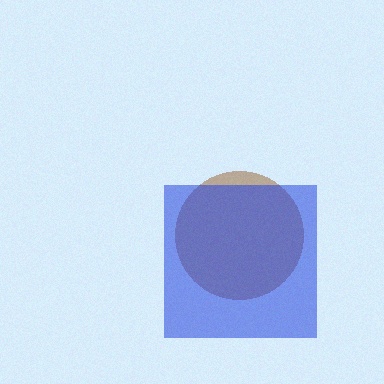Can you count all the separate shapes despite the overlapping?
Yes, there are 2 separate shapes.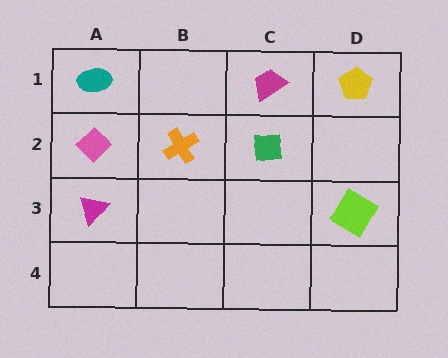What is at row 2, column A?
A pink diamond.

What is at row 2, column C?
A green square.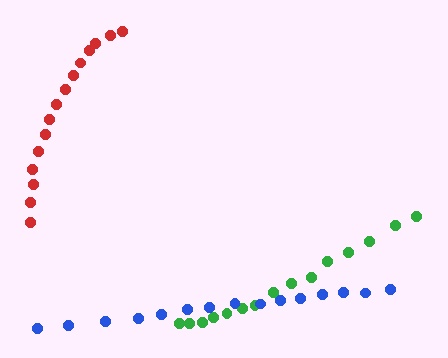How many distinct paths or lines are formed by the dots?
There are 3 distinct paths.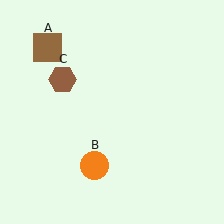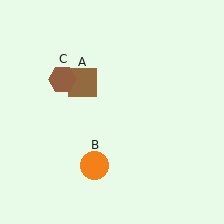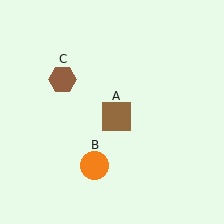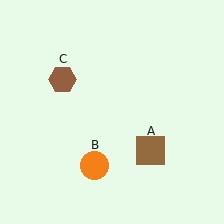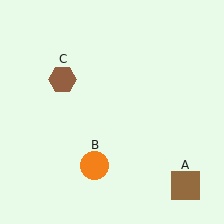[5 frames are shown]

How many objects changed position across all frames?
1 object changed position: brown square (object A).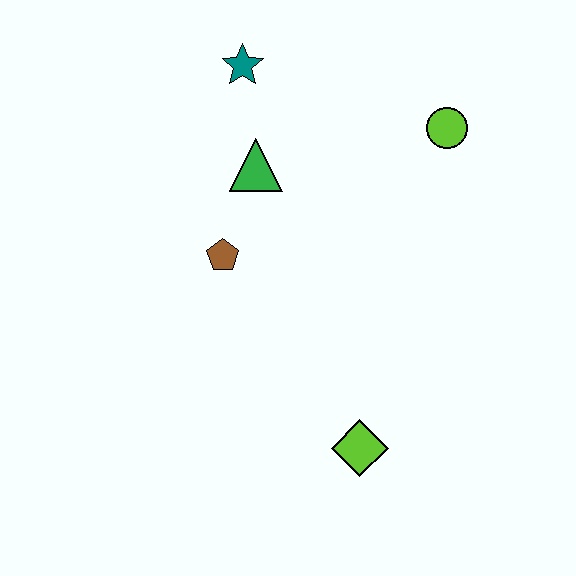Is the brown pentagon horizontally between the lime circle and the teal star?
No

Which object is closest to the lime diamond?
The brown pentagon is closest to the lime diamond.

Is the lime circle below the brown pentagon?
No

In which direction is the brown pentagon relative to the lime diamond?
The brown pentagon is above the lime diamond.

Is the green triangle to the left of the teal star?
No